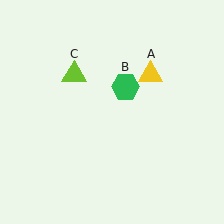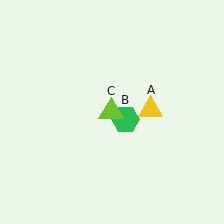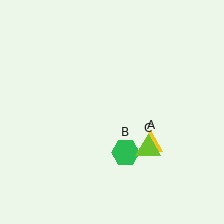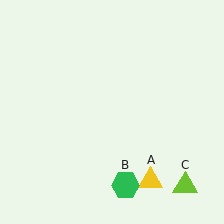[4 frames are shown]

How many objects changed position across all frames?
3 objects changed position: yellow triangle (object A), green hexagon (object B), lime triangle (object C).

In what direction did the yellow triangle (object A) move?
The yellow triangle (object A) moved down.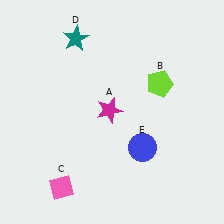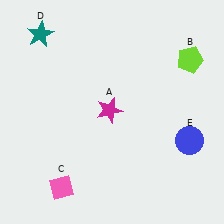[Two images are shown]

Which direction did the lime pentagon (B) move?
The lime pentagon (B) moved right.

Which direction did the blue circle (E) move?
The blue circle (E) moved right.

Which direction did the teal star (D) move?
The teal star (D) moved left.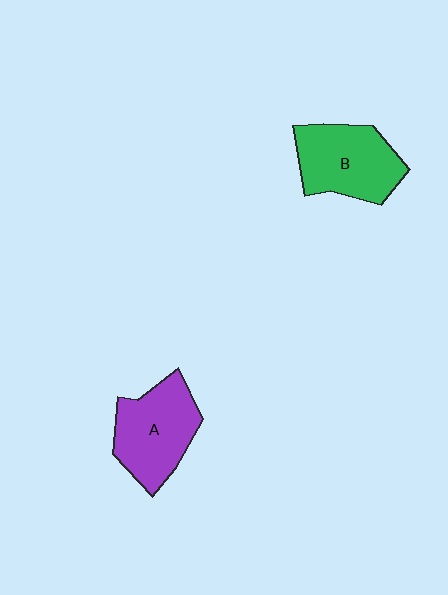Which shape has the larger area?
Shape B (green).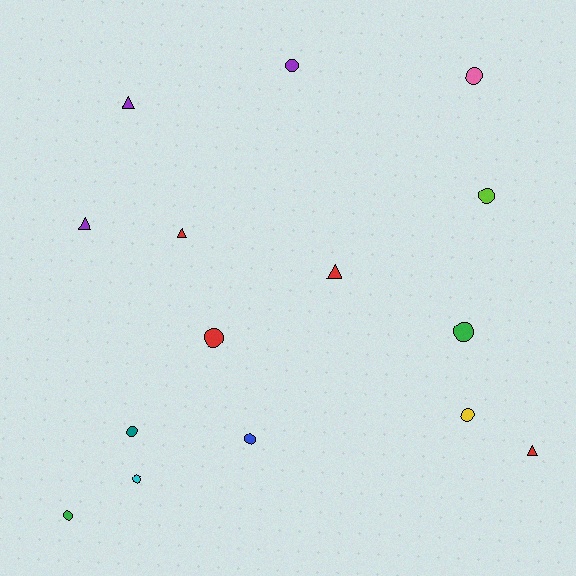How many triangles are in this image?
There are 5 triangles.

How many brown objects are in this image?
There are no brown objects.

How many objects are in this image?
There are 15 objects.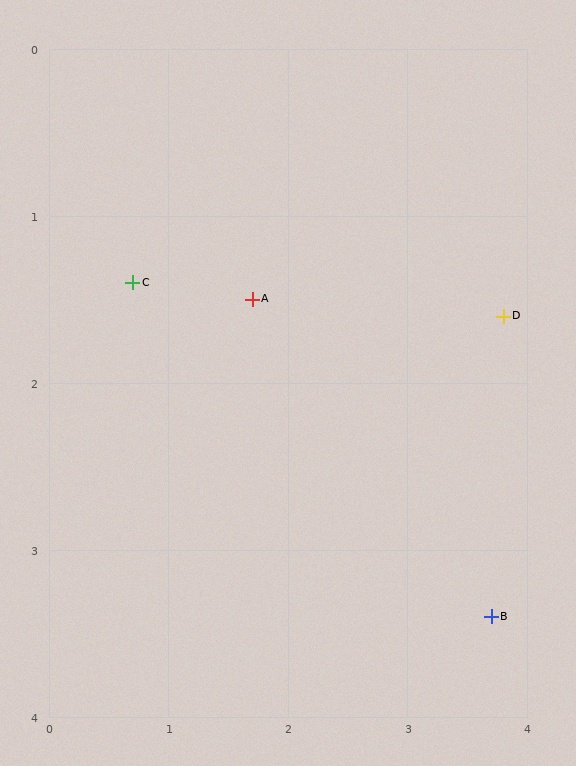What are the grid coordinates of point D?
Point D is at approximately (3.8, 1.6).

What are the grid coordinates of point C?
Point C is at approximately (0.7, 1.4).